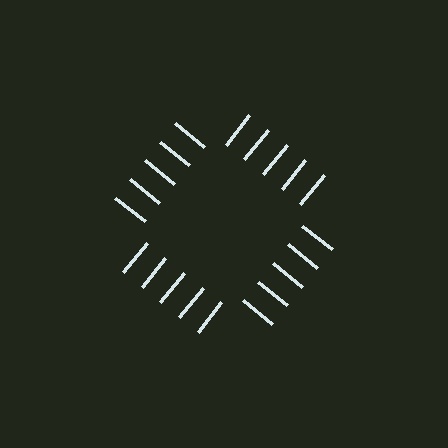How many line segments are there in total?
20 — 5 along each of the 4 edges.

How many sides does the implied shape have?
4 sides — the line-ends trace a square.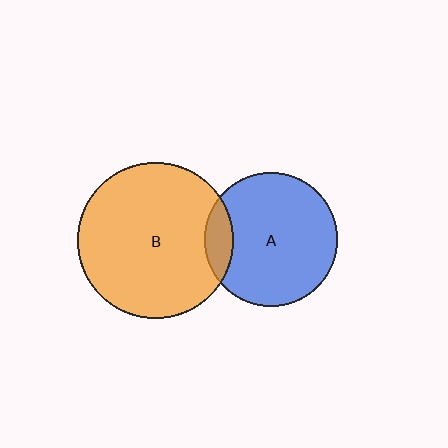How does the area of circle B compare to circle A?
Approximately 1.4 times.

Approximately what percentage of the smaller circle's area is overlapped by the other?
Approximately 10%.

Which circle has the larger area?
Circle B (orange).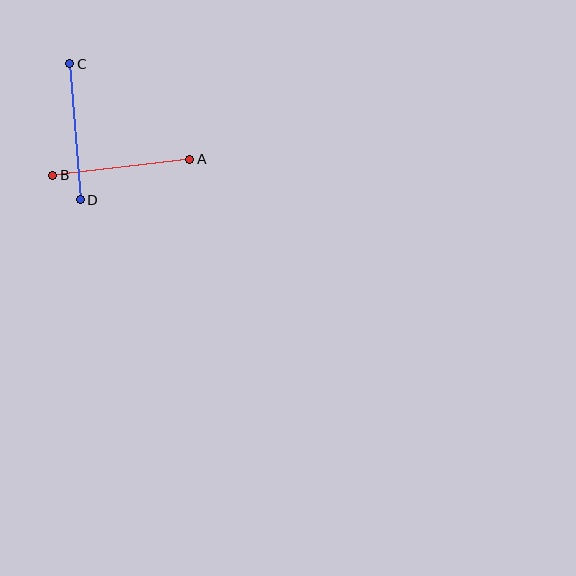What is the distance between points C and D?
The distance is approximately 136 pixels.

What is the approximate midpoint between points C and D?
The midpoint is at approximately (75, 132) pixels.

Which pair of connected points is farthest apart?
Points A and B are farthest apart.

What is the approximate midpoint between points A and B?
The midpoint is at approximately (121, 167) pixels.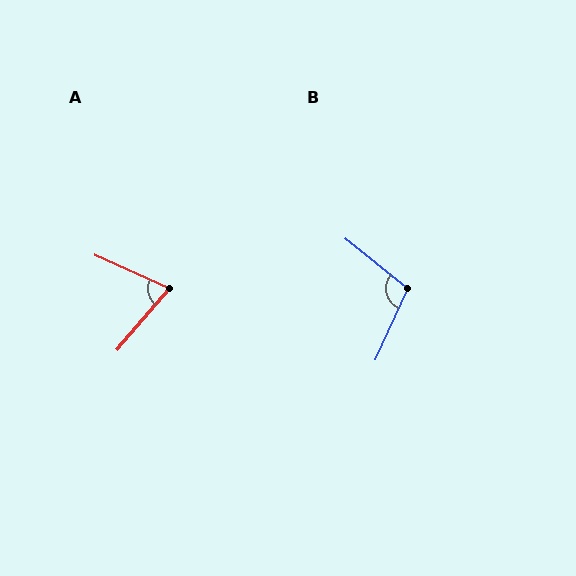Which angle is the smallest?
A, at approximately 73 degrees.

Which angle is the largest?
B, at approximately 105 degrees.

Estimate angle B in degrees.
Approximately 105 degrees.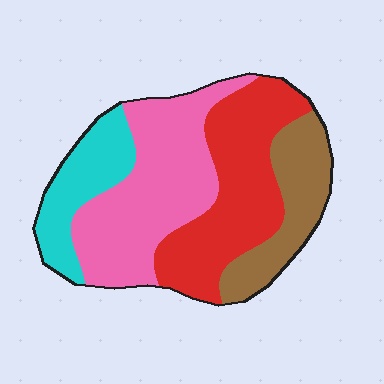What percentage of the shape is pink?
Pink covers roughly 35% of the shape.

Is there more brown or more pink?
Pink.